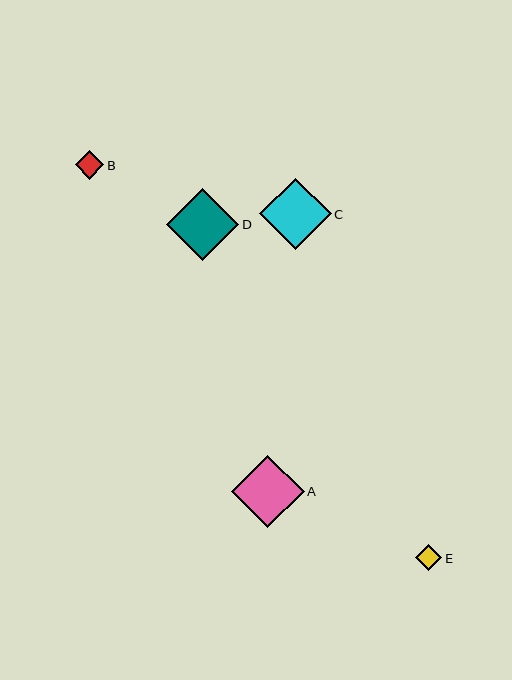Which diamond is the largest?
Diamond A is the largest with a size of approximately 72 pixels.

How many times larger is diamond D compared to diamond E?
Diamond D is approximately 2.8 times the size of diamond E.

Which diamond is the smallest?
Diamond E is the smallest with a size of approximately 26 pixels.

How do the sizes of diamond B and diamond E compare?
Diamond B and diamond E are approximately the same size.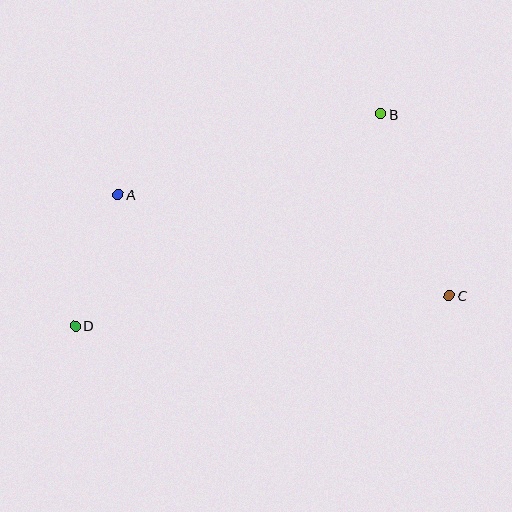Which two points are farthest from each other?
Points C and D are farthest from each other.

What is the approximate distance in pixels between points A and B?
The distance between A and B is approximately 275 pixels.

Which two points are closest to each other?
Points A and D are closest to each other.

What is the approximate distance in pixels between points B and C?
The distance between B and C is approximately 194 pixels.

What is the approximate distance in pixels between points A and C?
The distance between A and C is approximately 346 pixels.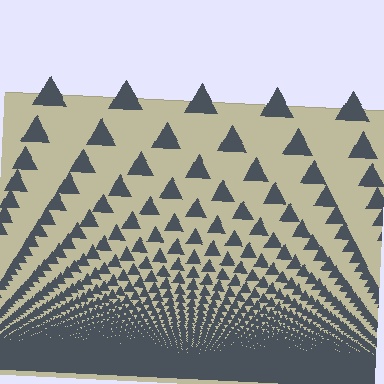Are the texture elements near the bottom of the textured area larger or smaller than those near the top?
Smaller. The gradient is inverted — elements near the bottom are smaller and denser.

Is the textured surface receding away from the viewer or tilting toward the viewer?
The surface appears to tilt toward the viewer. Texture elements get larger and sparser toward the top.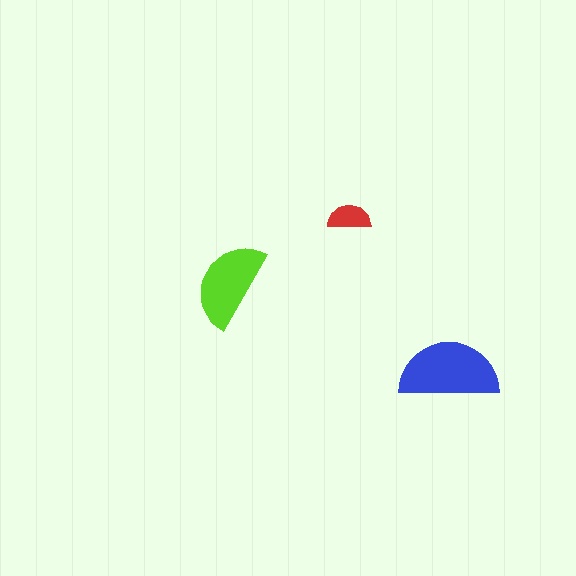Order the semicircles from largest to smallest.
the blue one, the lime one, the red one.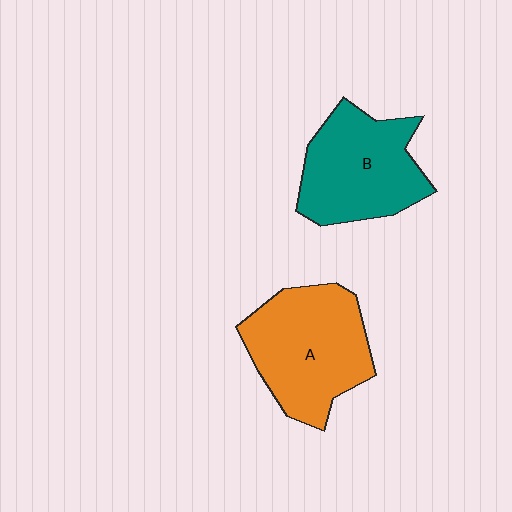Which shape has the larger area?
Shape A (orange).